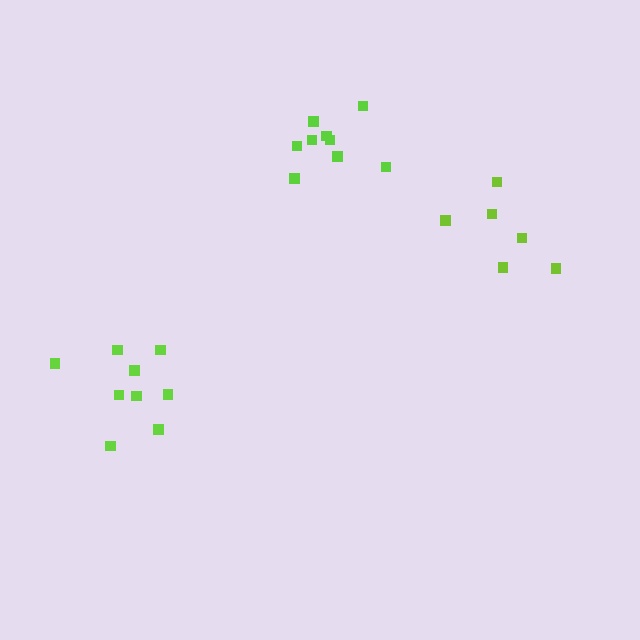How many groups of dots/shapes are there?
There are 3 groups.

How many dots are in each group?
Group 1: 9 dots, Group 2: 9 dots, Group 3: 6 dots (24 total).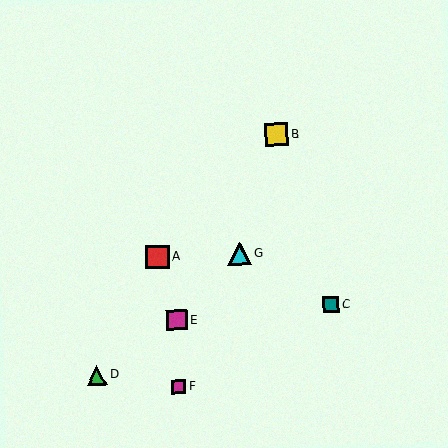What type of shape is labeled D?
Shape D is a green triangle.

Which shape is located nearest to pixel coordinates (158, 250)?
The red square (labeled A) at (157, 257) is nearest to that location.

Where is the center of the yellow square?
The center of the yellow square is at (276, 134).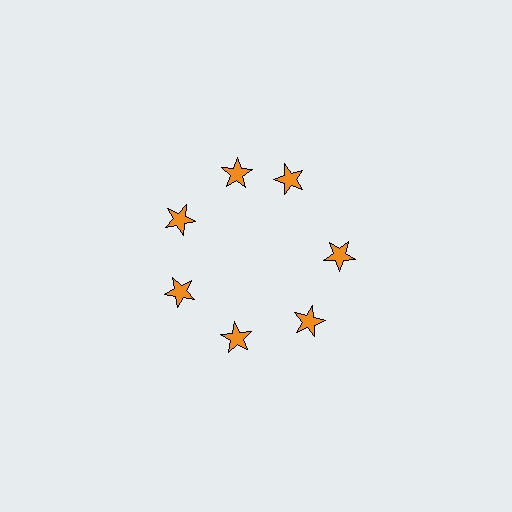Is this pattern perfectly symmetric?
No. The 7 orange stars are arranged in a ring, but one element near the 1 o'clock position is rotated out of alignment along the ring, breaking the 7-fold rotational symmetry.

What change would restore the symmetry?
The symmetry would be restored by rotating it back into even spacing with its neighbors so that all 7 stars sit at equal angles and equal distance from the center.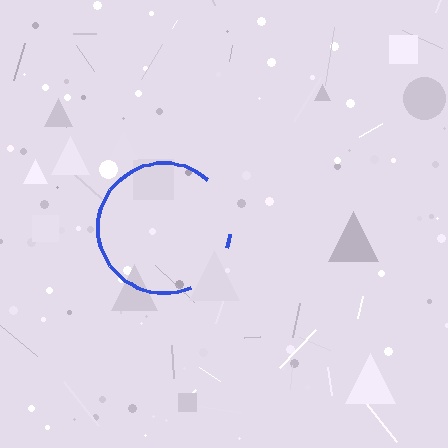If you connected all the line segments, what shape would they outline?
They would outline a circle.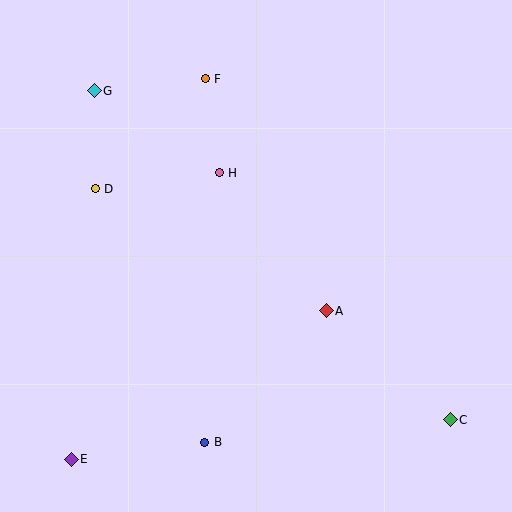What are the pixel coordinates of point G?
Point G is at (94, 91).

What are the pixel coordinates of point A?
Point A is at (326, 311).